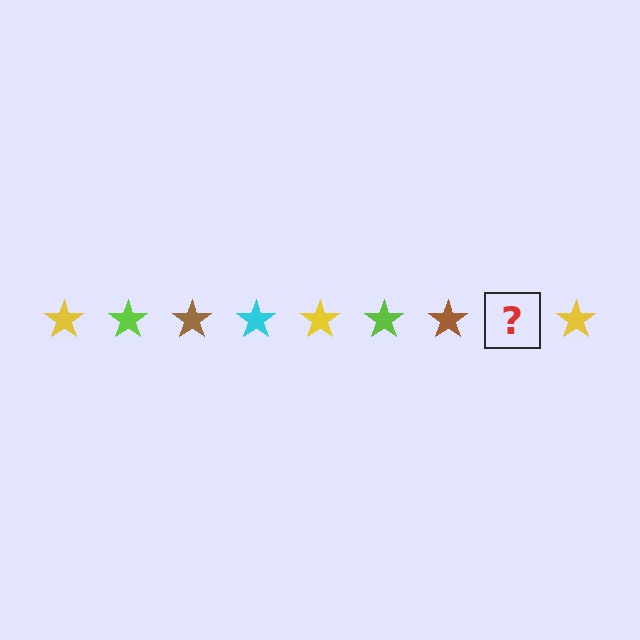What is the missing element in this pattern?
The missing element is a cyan star.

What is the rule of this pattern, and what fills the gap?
The rule is that the pattern cycles through yellow, lime, brown, cyan stars. The gap should be filled with a cyan star.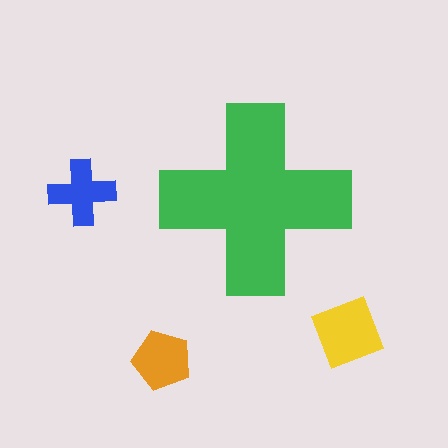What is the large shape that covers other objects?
A green cross.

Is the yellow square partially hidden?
No, the yellow square is fully visible.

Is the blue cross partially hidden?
No, the blue cross is fully visible.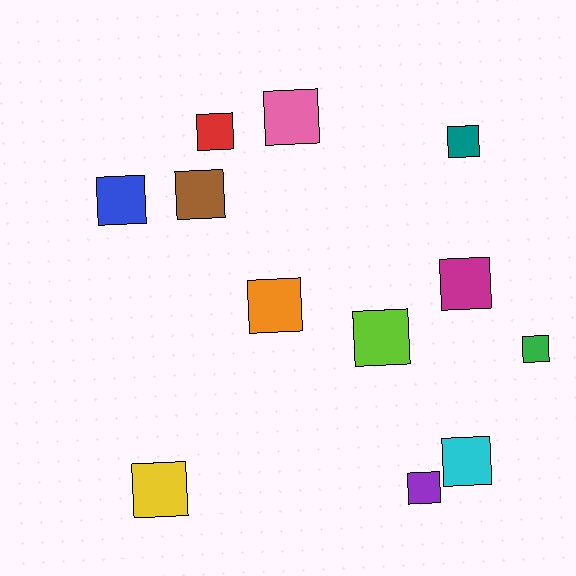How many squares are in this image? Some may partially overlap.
There are 12 squares.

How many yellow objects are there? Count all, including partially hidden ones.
There is 1 yellow object.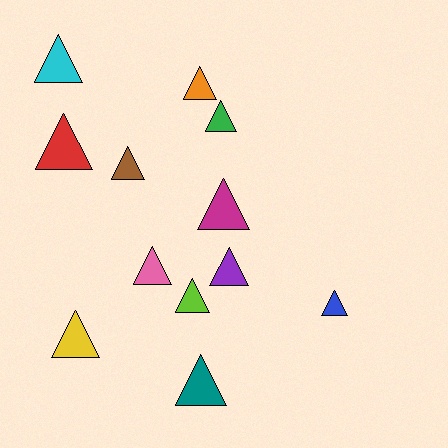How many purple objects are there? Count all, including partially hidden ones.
There is 1 purple object.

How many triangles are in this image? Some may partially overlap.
There are 12 triangles.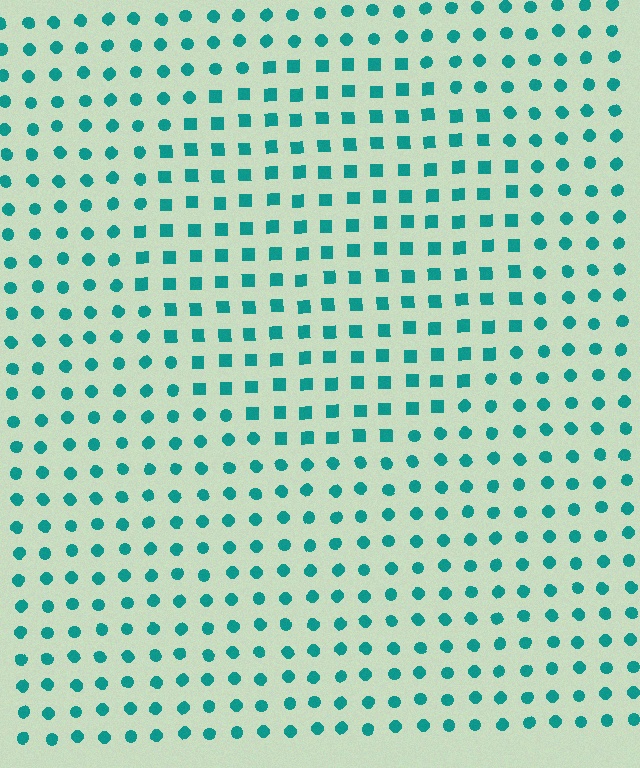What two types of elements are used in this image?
The image uses squares inside the circle region and circles outside it.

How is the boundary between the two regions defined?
The boundary is defined by a change in element shape: squares inside vs. circles outside. All elements share the same color and spacing.